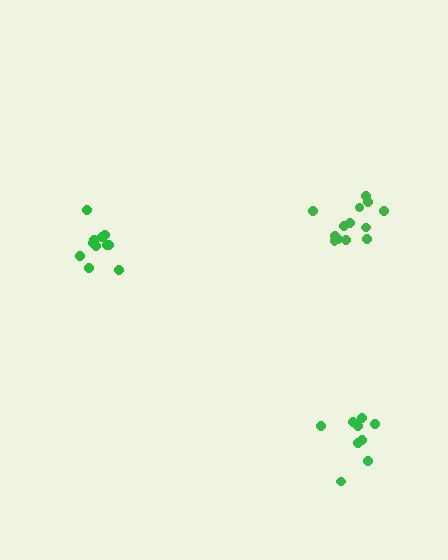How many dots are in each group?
Group 1: 13 dots, Group 2: 11 dots, Group 3: 9 dots (33 total).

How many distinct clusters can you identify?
There are 3 distinct clusters.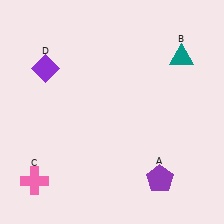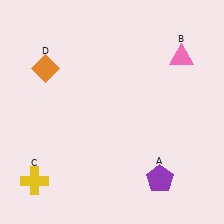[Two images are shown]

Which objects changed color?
B changed from teal to pink. C changed from pink to yellow. D changed from purple to orange.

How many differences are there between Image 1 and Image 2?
There are 3 differences between the two images.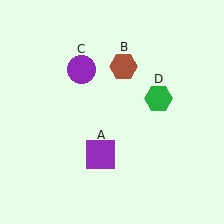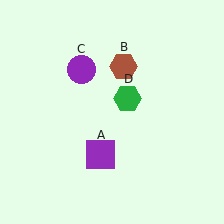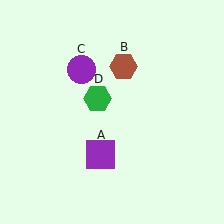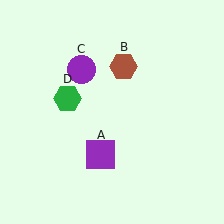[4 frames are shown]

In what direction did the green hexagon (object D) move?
The green hexagon (object D) moved left.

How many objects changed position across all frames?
1 object changed position: green hexagon (object D).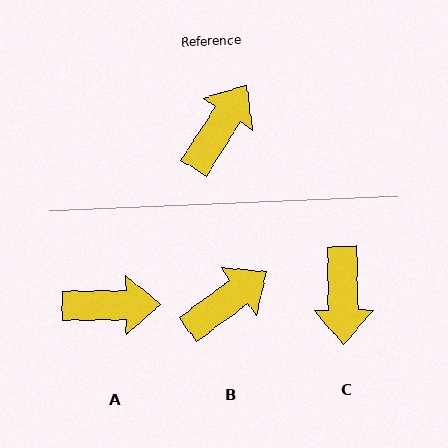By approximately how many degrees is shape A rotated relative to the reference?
Approximately 57 degrees clockwise.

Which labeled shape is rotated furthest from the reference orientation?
C, about 147 degrees away.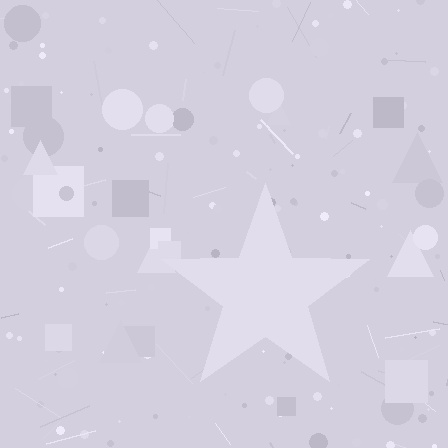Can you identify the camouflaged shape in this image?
The camouflaged shape is a star.